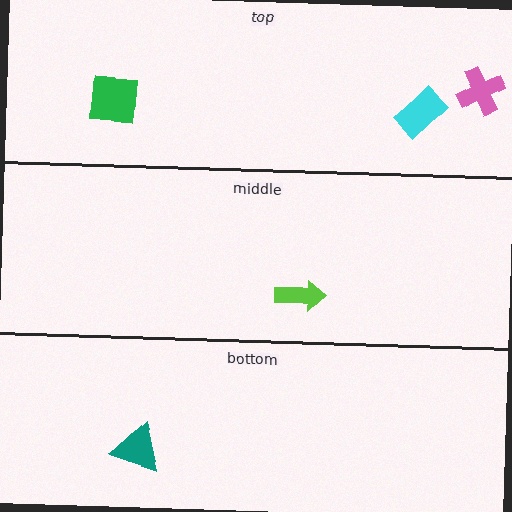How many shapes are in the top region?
3.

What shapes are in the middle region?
The lime arrow.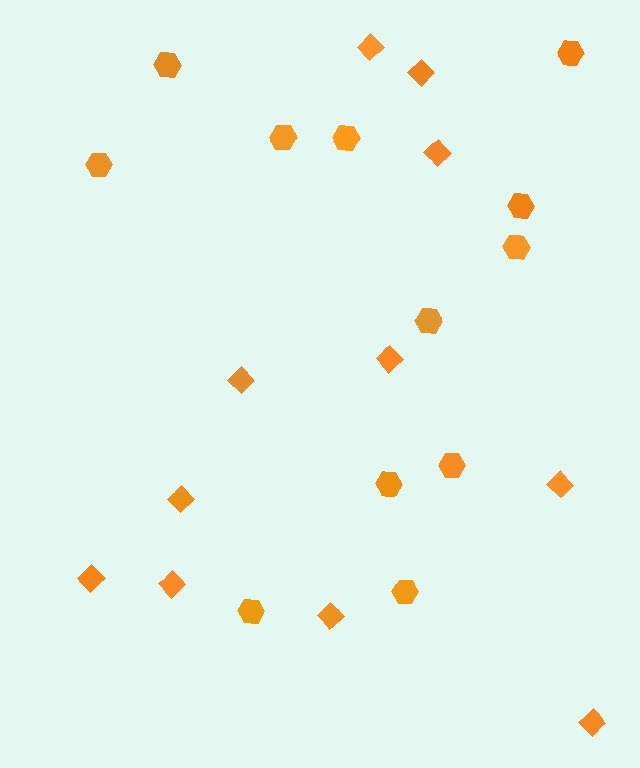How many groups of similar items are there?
There are 2 groups: one group of hexagons (12) and one group of diamonds (11).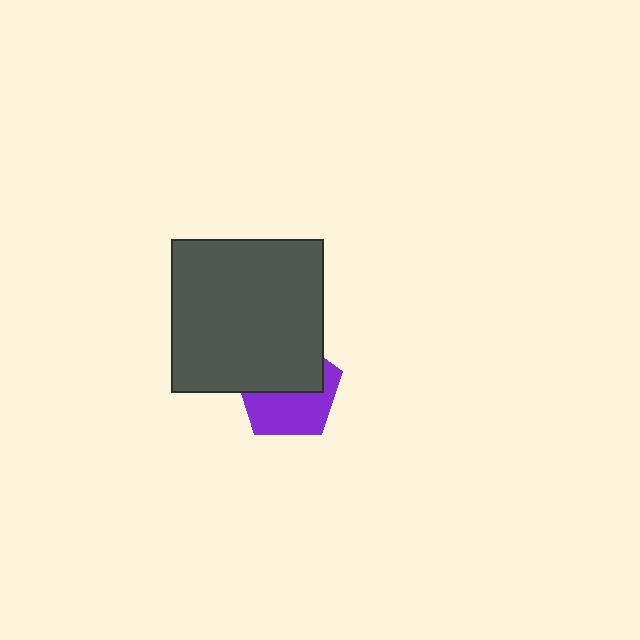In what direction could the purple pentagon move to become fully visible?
The purple pentagon could move down. That would shift it out from behind the dark gray square entirely.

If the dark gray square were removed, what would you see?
You would see the complete purple pentagon.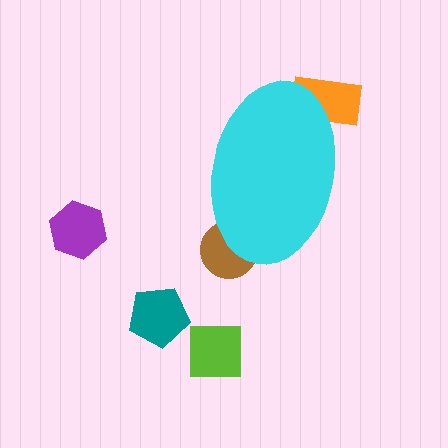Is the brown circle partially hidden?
Yes, the brown circle is partially hidden behind the cyan ellipse.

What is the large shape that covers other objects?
A cyan ellipse.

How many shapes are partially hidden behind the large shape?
2 shapes are partially hidden.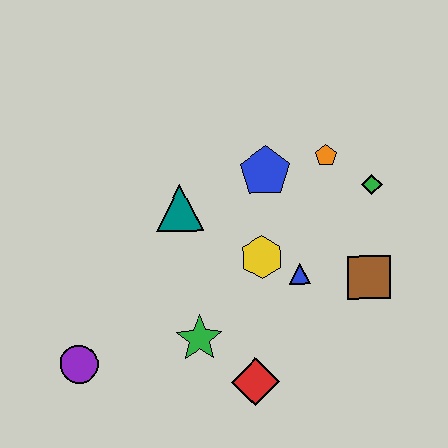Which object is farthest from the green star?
The green diamond is farthest from the green star.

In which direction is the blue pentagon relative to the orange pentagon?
The blue pentagon is to the left of the orange pentagon.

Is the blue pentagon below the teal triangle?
No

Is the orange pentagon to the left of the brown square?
Yes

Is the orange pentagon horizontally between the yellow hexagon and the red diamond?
No